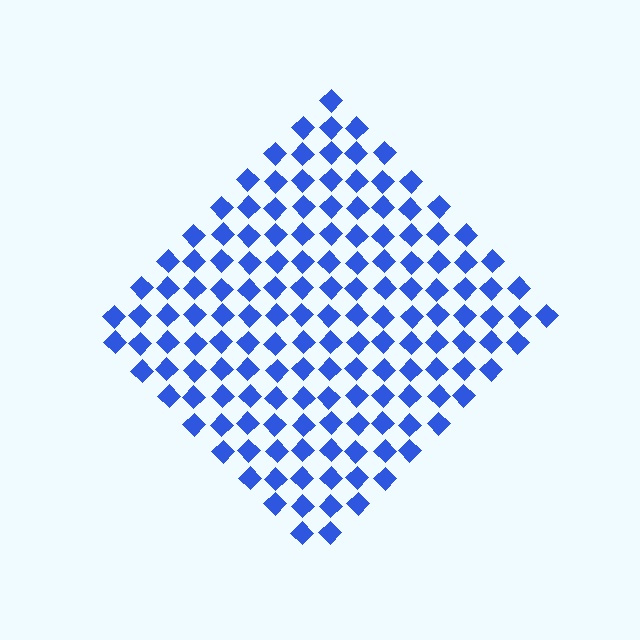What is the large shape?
The large shape is a diamond.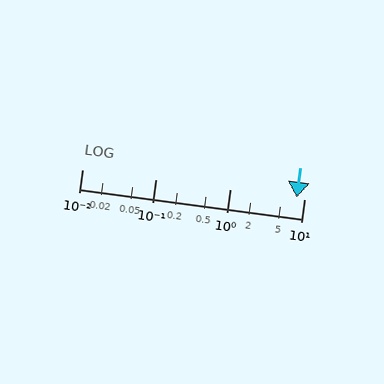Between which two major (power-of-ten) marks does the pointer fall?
The pointer is between 1 and 10.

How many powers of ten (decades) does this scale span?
The scale spans 3 decades, from 0.01 to 10.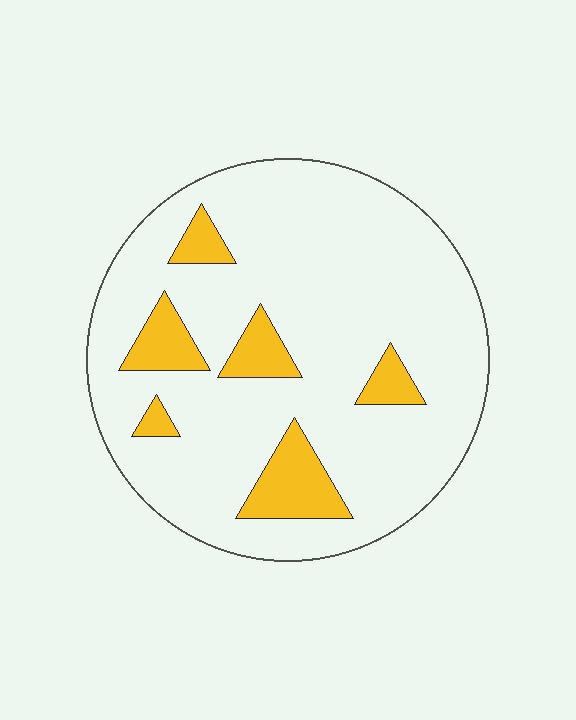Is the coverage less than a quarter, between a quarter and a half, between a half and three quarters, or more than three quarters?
Less than a quarter.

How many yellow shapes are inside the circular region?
6.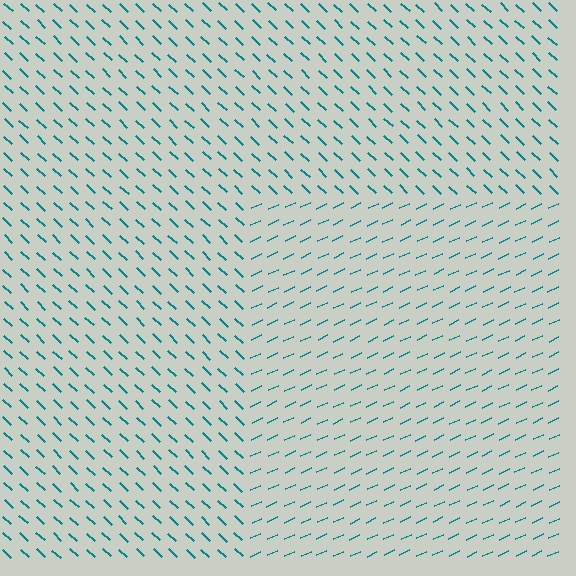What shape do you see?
I see a rectangle.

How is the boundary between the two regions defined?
The boundary is defined purely by a change in line orientation (approximately 68 degrees difference). All lines are the same color and thickness.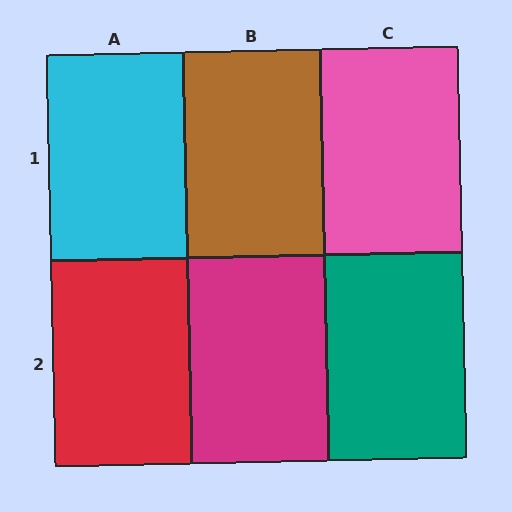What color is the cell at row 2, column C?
Teal.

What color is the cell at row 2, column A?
Red.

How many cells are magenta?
1 cell is magenta.